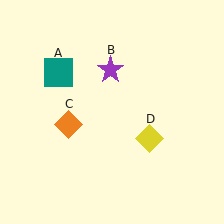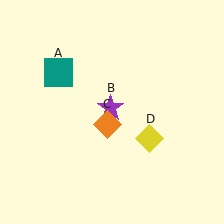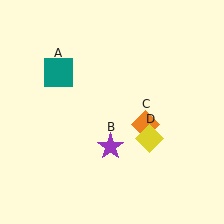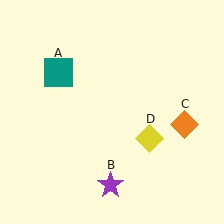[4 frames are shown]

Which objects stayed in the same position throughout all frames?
Teal square (object A) and yellow diamond (object D) remained stationary.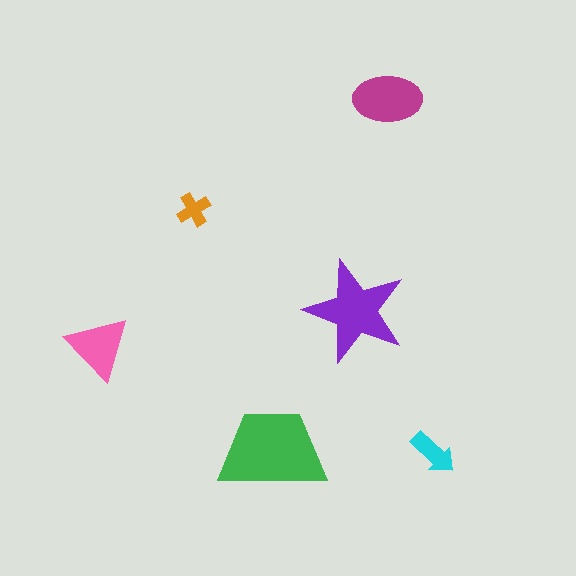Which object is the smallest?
The orange cross.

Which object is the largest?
The green trapezoid.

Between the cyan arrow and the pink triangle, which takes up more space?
The pink triangle.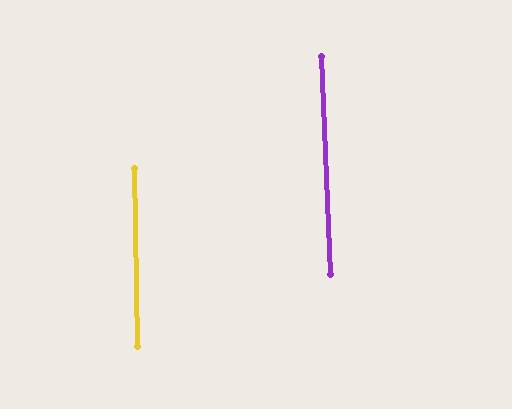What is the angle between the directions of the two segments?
Approximately 2 degrees.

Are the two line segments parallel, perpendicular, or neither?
Parallel — their directions differ by only 1.5°.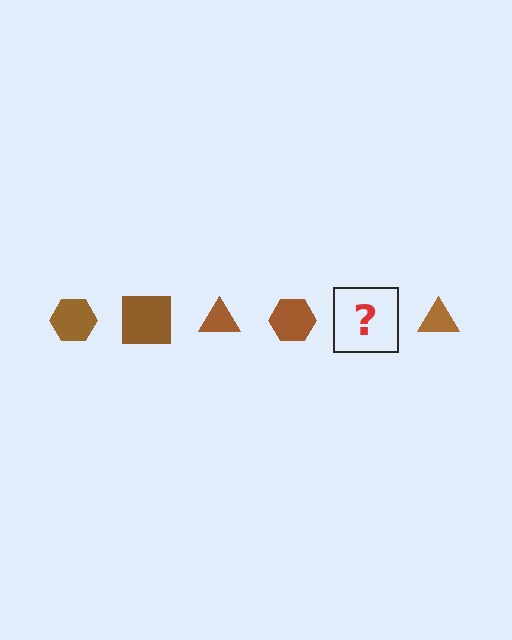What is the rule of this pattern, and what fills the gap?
The rule is that the pattern cycles through hexagon, square, triangle shapes in brown. The gap should be filled with a brown square.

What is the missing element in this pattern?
The missing element is a brown square.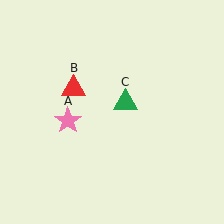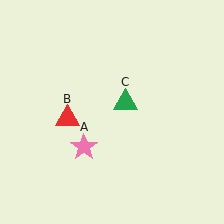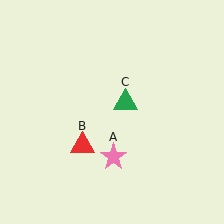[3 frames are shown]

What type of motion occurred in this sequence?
The pink star (object A), red triangle (object B) rotated counterclockwise around the center of the scene.